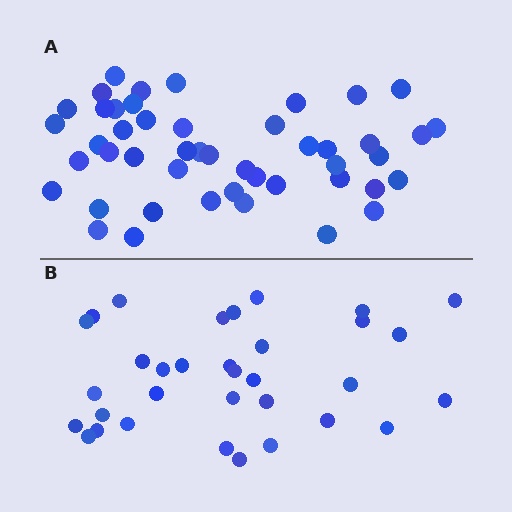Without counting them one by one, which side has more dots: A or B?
Region A (the top region) has more dots.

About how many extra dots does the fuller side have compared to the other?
Region A has approximately 15 more dots than region B.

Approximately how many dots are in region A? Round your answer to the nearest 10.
About 50 dots. (The exact count is 47, which rounds to 50.)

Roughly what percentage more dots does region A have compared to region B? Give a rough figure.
About 40% more.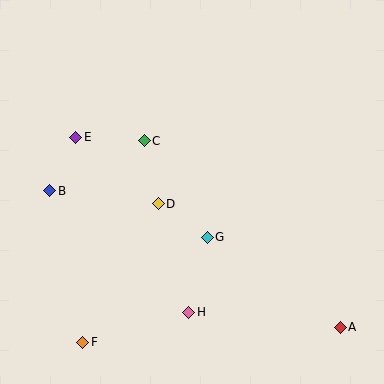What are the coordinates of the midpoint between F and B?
The midpoint between F and B is at (66, 266).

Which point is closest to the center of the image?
Point D at (158, 204) is closest to the center.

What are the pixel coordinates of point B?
Point B is at (50, 191).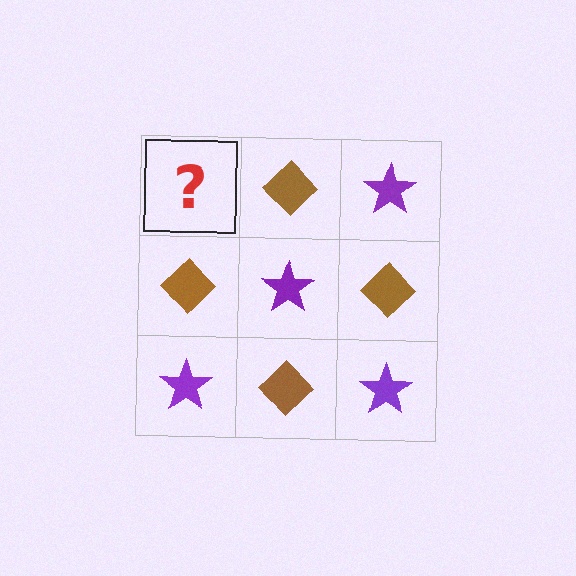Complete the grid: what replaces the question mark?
The question mark should be replaced with a purple star.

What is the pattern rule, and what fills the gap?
The rule is that it alternates purple star and brown diamond in a checkerboard pattern. The gap should be filled with a purple star.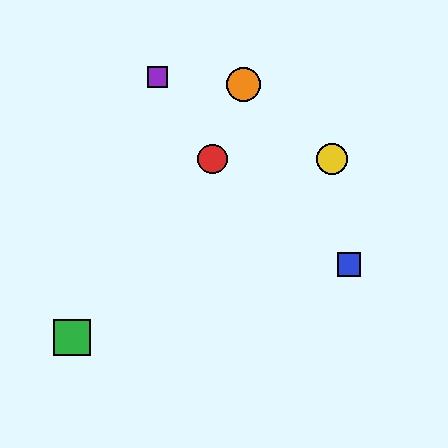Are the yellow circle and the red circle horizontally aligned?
Yes, both are at y≈159.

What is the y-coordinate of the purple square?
The purple square is at y≈77.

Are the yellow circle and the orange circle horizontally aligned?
No, the yellow circle is at y≈159 and the orange circle is at y≈85.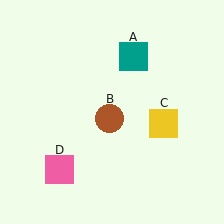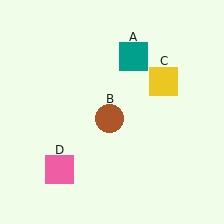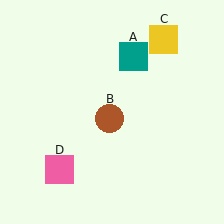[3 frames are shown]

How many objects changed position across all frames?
1 object changed position: yellow square (object C).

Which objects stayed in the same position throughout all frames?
Teal square (object A) and brown circle (object B) and pink square (object D) remained stationary.